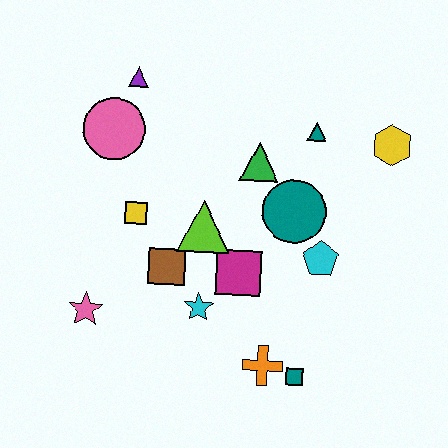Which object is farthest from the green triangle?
The pink star is farthest from the green triangle.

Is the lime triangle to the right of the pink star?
Yes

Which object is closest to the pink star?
The brown square is closest to the pink star.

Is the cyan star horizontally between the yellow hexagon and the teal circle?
No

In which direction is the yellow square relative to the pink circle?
The yellow square is below the pink circle.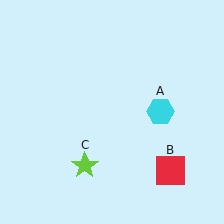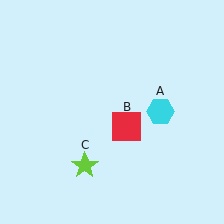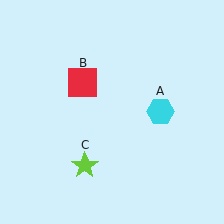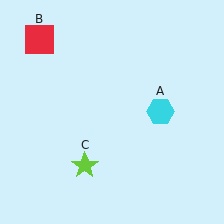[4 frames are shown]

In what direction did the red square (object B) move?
The red square (object B) moved up and to the left.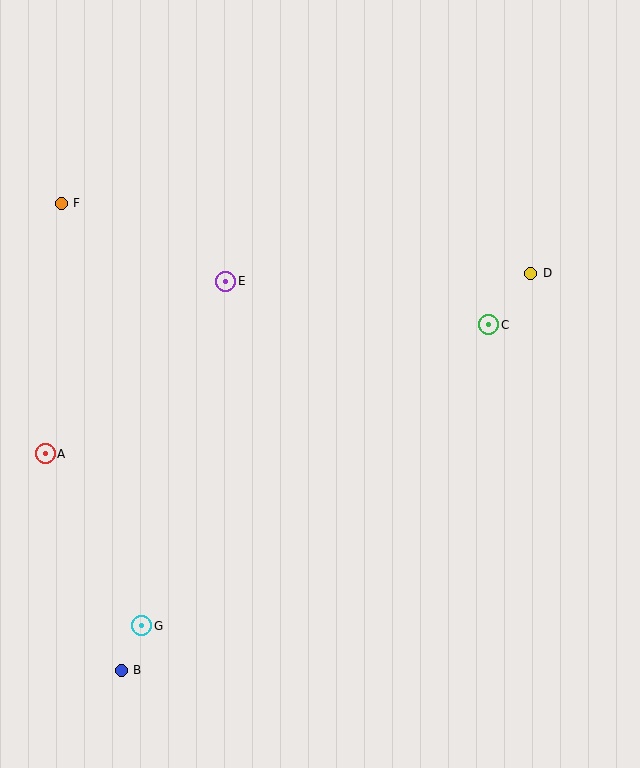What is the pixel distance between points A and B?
The distance between A and B is 229 pixels.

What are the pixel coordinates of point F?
Point F is at (61, 203).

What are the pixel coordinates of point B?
Point B is at (121, 670).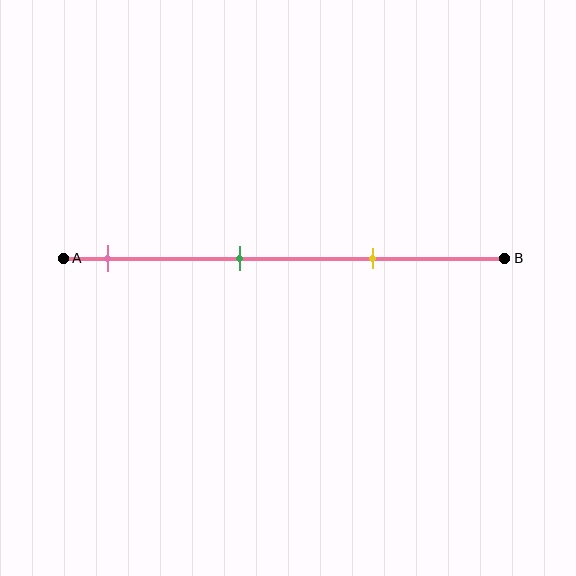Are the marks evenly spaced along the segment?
Yes, the marks are approximately evenly spaced.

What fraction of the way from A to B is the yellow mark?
The yellow mark is approximately 70% (0.7) of the way from A to B.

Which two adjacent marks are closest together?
The green and yellow marks are the closest adjacent pair.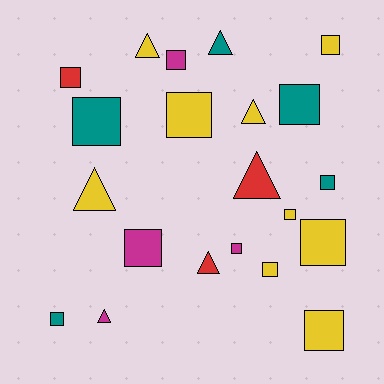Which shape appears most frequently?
Square, with 14 objects.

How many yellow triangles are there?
There are 3 yellow triangles.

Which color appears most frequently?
Yellow, with 9 objects.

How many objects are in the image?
There are 21 objects.